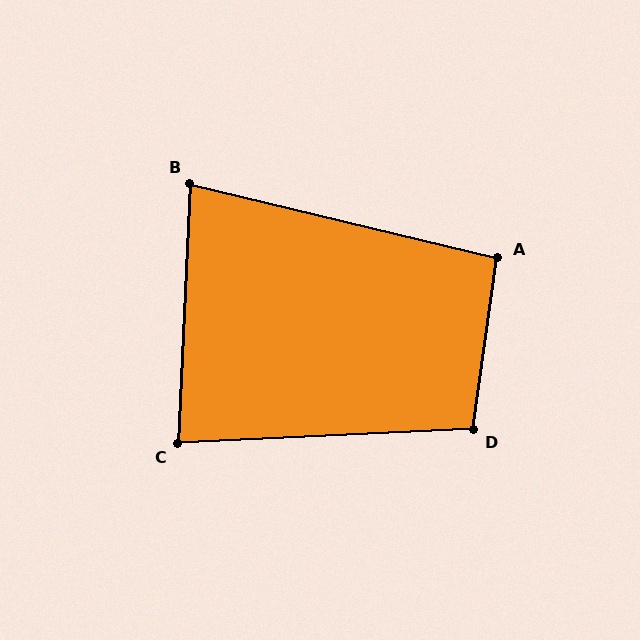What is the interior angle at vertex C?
Approximately 85 degrees (acute).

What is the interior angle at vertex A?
Approximately 95 degrees (obtuse).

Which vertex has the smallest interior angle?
B, at approximately 79 degrees.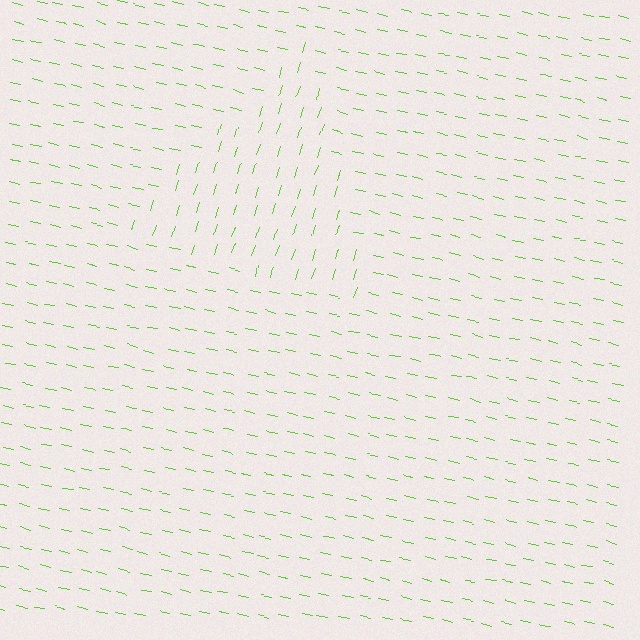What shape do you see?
I see a triangle.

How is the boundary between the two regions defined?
The boundary is defined purely by a change in line orientation (approximately 85 degrees difference). All lines are the same color and thickness.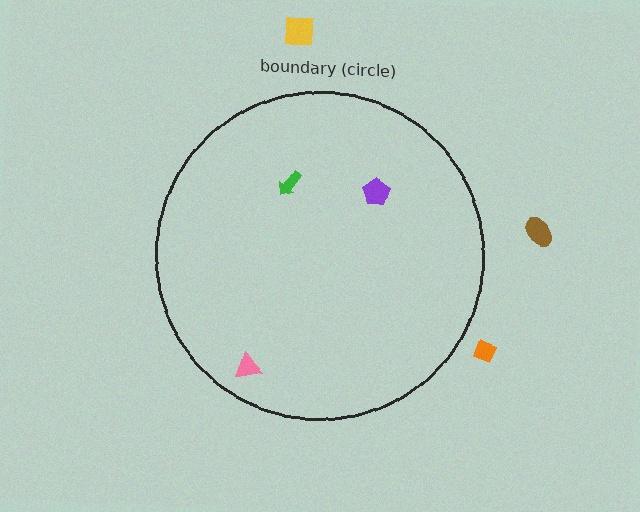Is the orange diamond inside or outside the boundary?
Outside.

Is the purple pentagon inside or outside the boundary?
Inside.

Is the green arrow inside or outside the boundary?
Inside.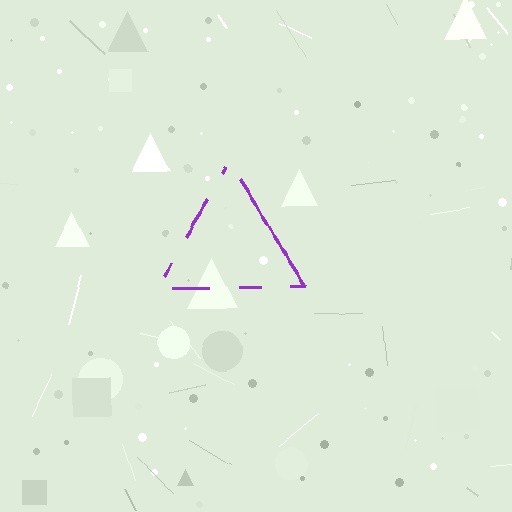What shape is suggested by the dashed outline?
The dashed outline suggests a triangle.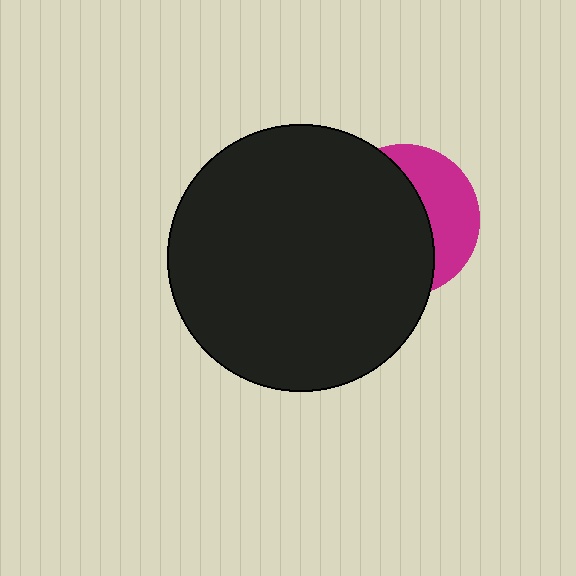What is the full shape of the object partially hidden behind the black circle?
The partially hidden object is a magenta circle.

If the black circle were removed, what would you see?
You would see the complete magenta circle.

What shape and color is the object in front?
The object in front is a black circle.